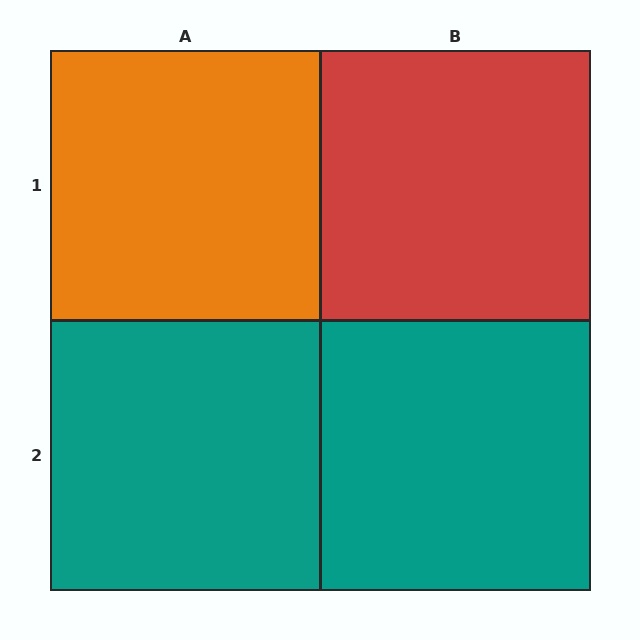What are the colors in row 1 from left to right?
Orange, red.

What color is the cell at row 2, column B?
Teal.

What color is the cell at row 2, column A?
Teal.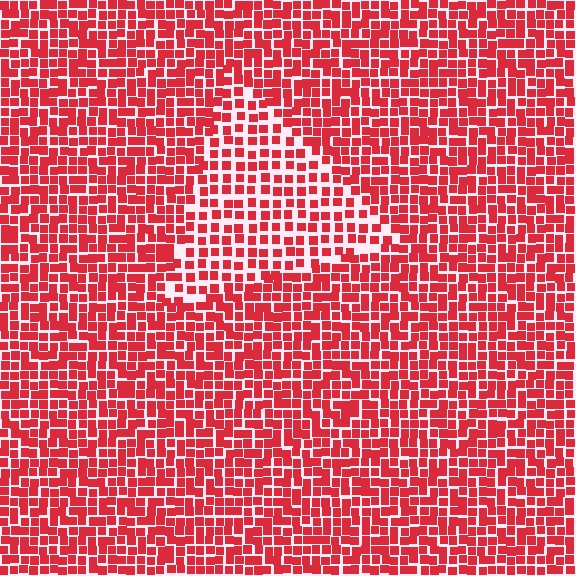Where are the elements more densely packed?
The elements are more densely packed outside the triangle boundary.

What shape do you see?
I see a triangle.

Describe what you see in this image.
The image contains small red elements arranged at two different densities. A triangle-shaped region is visible where the elements are less densely packed than the surrounding area.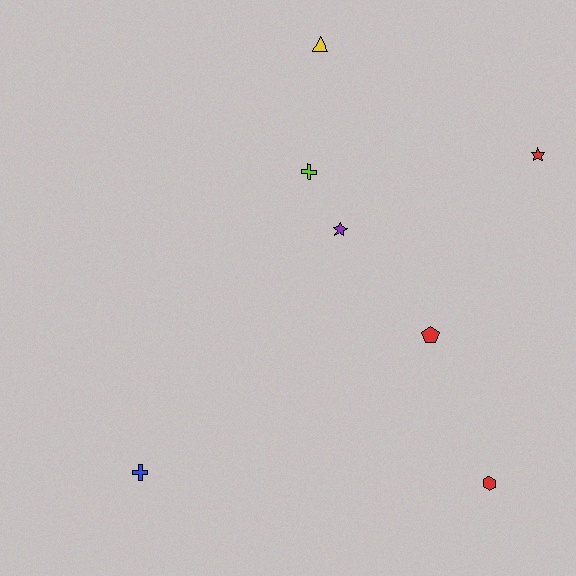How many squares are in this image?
There are no squares.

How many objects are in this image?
There are 7 objects.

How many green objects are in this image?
There are no green objects.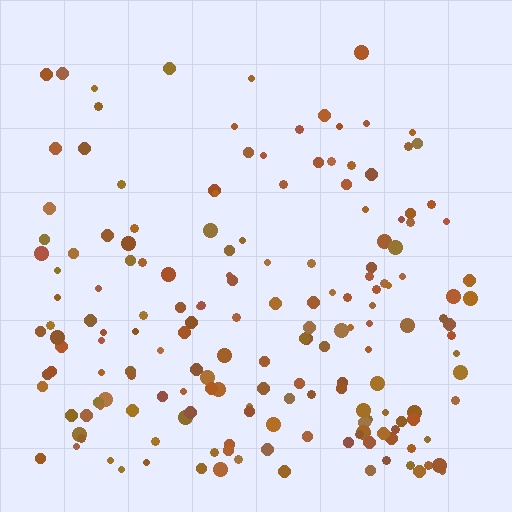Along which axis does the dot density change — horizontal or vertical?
Vertical.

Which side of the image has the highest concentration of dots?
The bottom.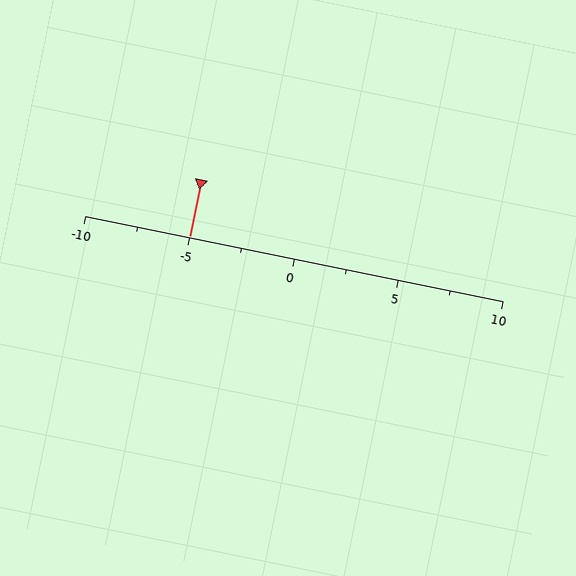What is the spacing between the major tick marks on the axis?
The major ticks are spaced 5 apart.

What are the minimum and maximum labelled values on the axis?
The axis runs from -10 to 10.